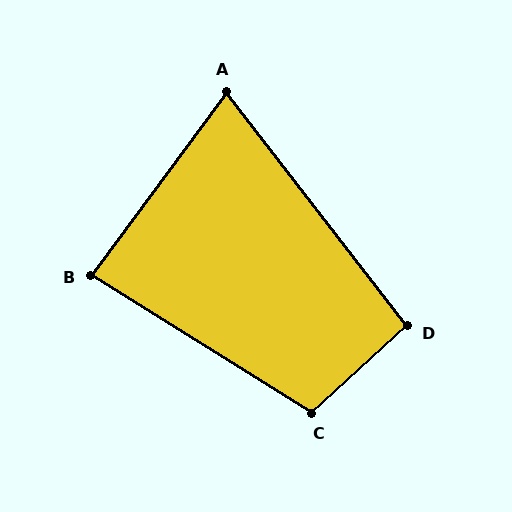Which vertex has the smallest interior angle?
A, at approximately 74 degrees.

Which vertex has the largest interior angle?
C, at approximately 106 degrees.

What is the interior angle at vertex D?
Approximately 95 degrees (approximately right).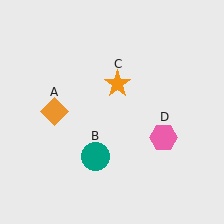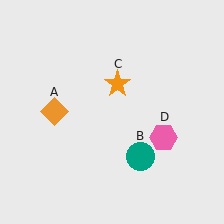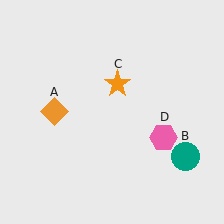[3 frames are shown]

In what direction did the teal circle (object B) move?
The teal circle (object B) moved right.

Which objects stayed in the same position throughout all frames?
Orange diamond (object A) and orange star (object C) and pink hexagon (object D) remained stationary.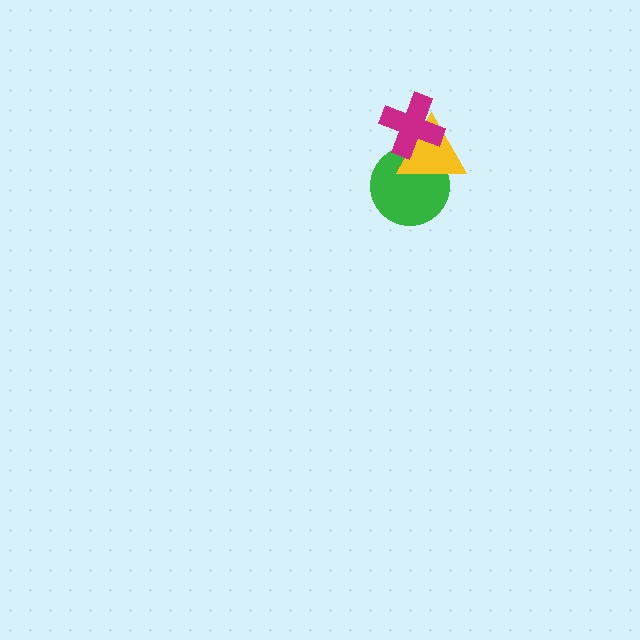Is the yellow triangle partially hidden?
Yes, it is partially covered by another shape.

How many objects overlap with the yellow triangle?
2 objects overlap with the yellow triangle.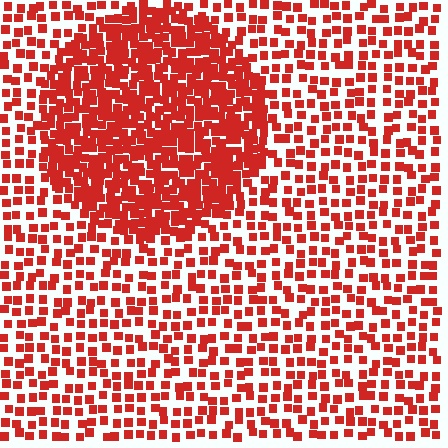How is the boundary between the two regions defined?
The boundary is defined by a change in element density (approximately 2.3x ratio). All elements are the same color, size, and shape.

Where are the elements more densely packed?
The elements are more densely packed inside the circle boundary.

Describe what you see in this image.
The image contains small red elements arranged at two different densities. A circle-shaped region is visible where the elements are more densely packed than the surrounding area.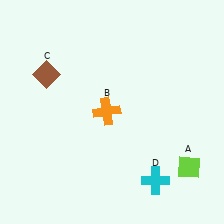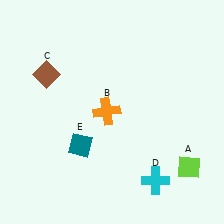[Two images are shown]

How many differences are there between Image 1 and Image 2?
There is 1 difference between the two images.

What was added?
A teal diamond (E) was added in Image 2.